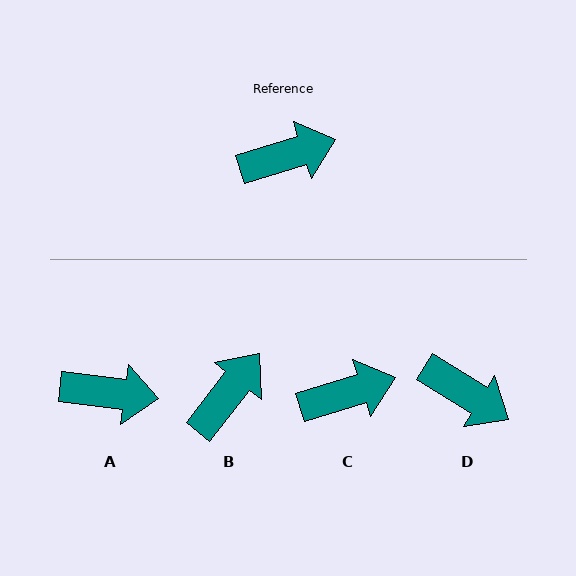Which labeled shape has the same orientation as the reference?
C.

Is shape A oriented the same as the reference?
No, it is off by about 24 degrees.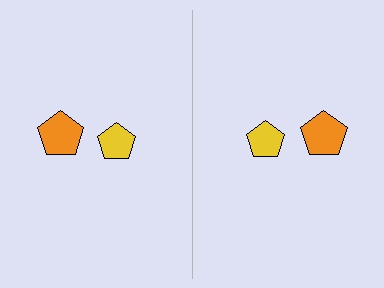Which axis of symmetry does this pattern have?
The pattern has a vertical axis of symmetry running through the center of the image.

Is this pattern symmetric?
Yes, this pattern has bilateral (reflection) symmetry.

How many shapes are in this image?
There are 4 shapes in this image.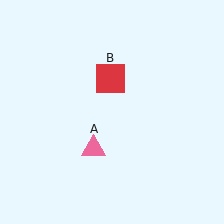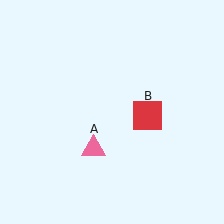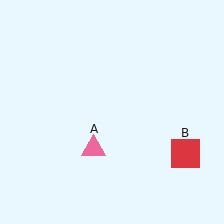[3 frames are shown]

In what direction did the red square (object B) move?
The red square (object B) moved down and to the right.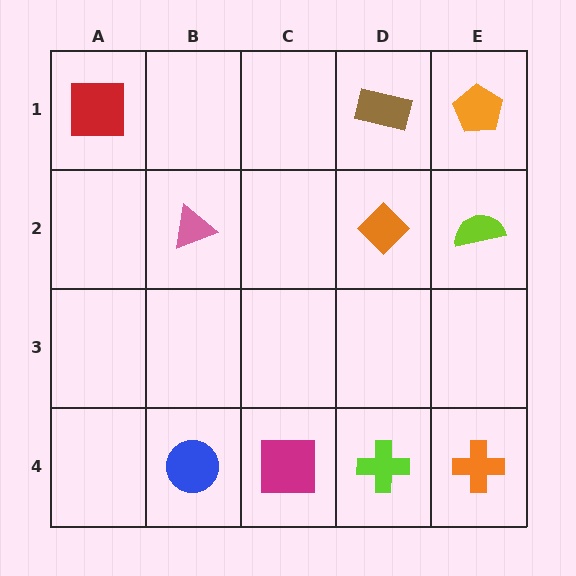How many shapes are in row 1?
3 shapes.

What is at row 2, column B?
A pink triangle.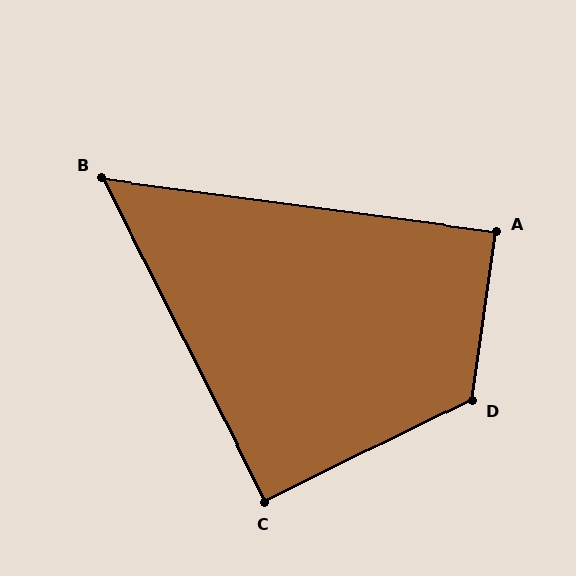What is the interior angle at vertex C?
Approximately 90 degrees (approximately right).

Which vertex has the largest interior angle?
D, at approximately 124 degrees.